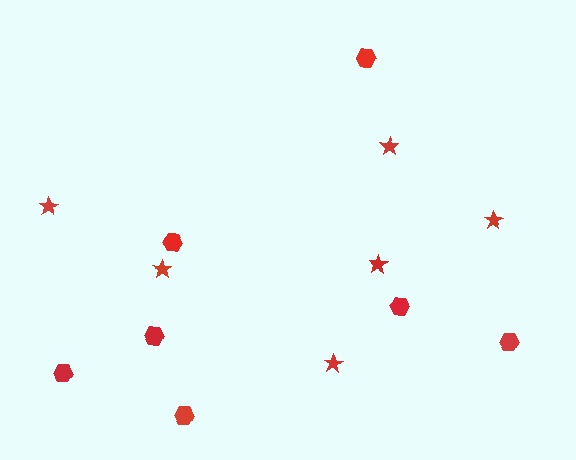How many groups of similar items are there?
There are 2 groups: one group of hexagons (7) and one group of stars (6).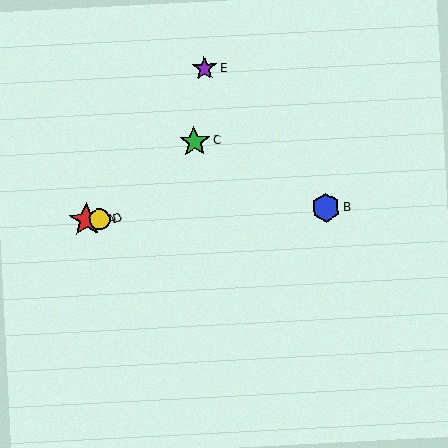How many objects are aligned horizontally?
3 objects (A, B, D) are aligned horizontally.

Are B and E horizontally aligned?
No, B is at y≈208 and E is at y≈68.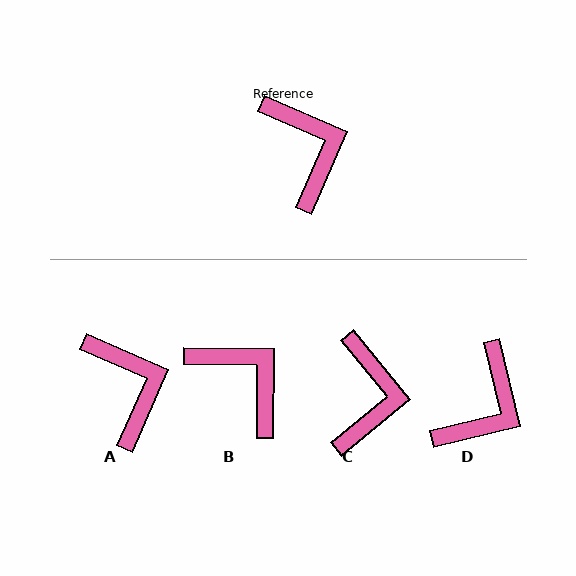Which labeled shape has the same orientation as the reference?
A.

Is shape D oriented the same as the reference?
No, it is off by about 53 degrees.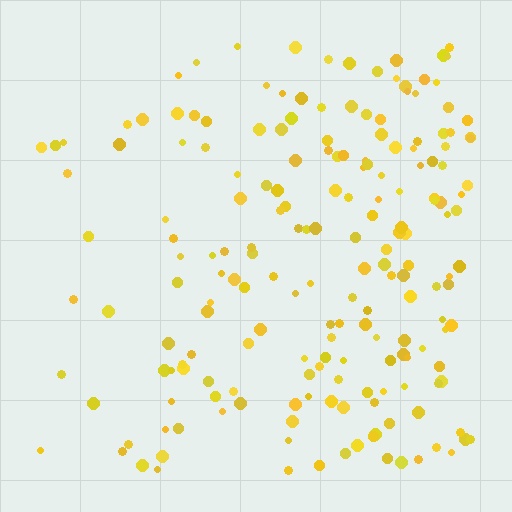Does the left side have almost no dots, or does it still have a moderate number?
Still a moderate number, just noticeably fewer than the right.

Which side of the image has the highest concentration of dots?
The right.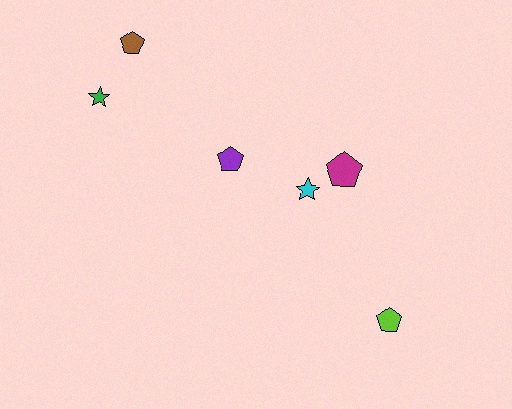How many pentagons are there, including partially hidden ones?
There are 4 pentagons.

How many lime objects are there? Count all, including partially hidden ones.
There is 1 lime object.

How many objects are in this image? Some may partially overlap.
There are 6 objects.